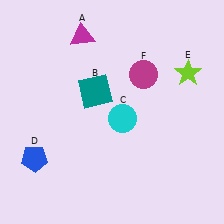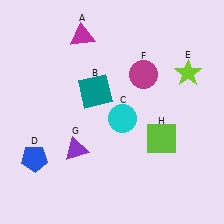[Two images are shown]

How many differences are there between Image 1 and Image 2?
There are 2 differences between the two images.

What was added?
A purple triangle (G), a lime square (H) were added in Image 2.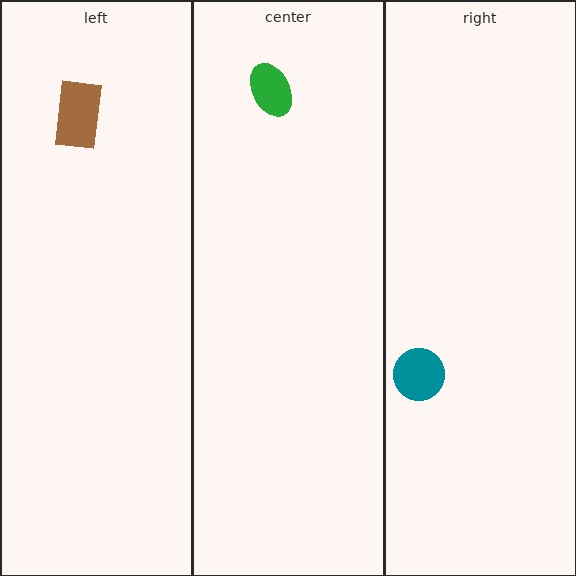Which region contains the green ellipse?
The center region.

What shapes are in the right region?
The teal circle.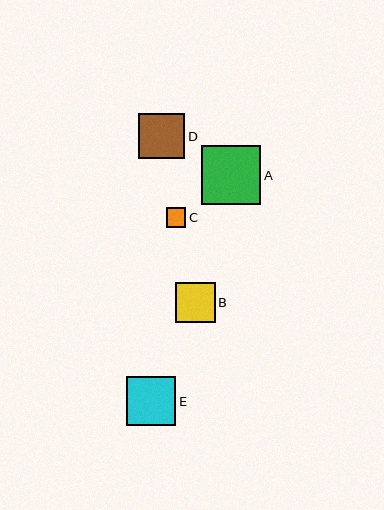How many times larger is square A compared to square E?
Square A is approximately 1.2 times the size of square E.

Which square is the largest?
Square A is the largest with a size of approximately 59 pixels.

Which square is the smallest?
Square C is the smallest with a size of approximately 19 pixels.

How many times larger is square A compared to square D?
Square A is approximately 1.3 times the size of square D.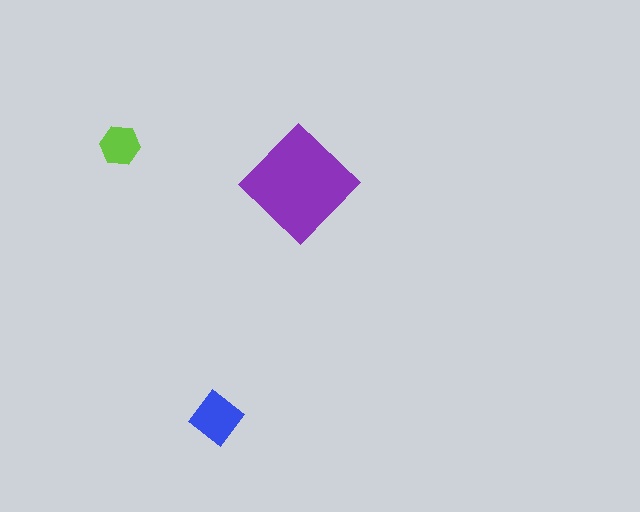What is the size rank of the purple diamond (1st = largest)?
1st.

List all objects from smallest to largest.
The lime hexagon, the blue diamond, the purple diamond.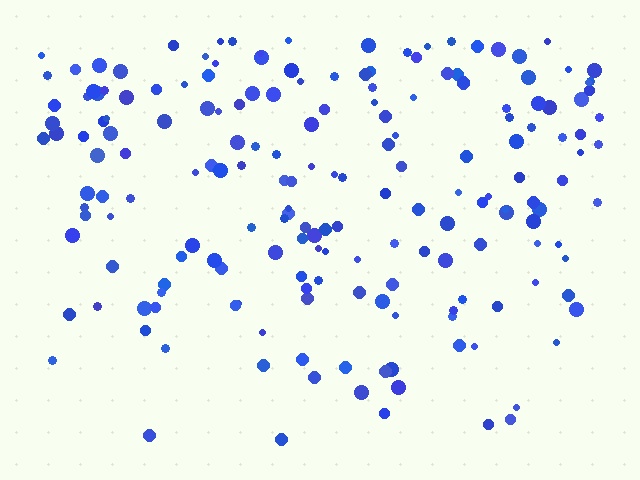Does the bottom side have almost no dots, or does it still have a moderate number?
Still a moderate number, just noticeably fewer than the top.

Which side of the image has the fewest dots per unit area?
The bottom.